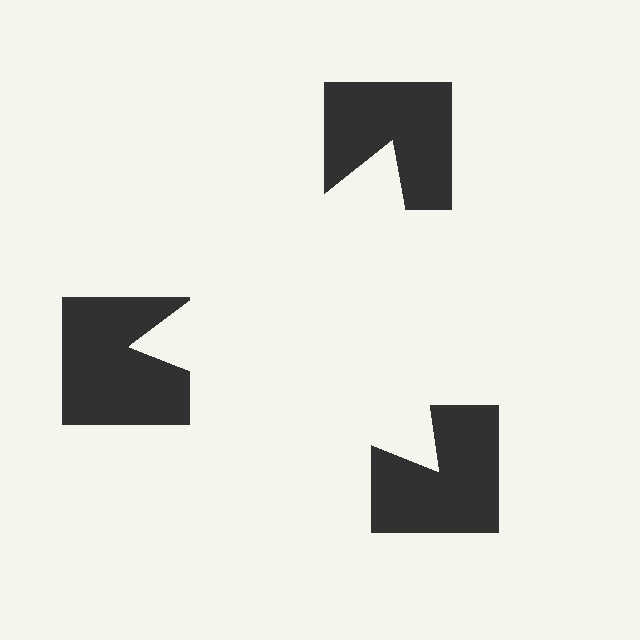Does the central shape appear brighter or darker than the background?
It typically appears slightly brighter than the background, even though no actual brightness change is drawn.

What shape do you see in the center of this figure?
An illusory triangle — its edges are inferred from the aligned wedge cuts in the notched squares, not physically drawn.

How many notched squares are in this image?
There are 3 — one at each vertex of the illusory triangle.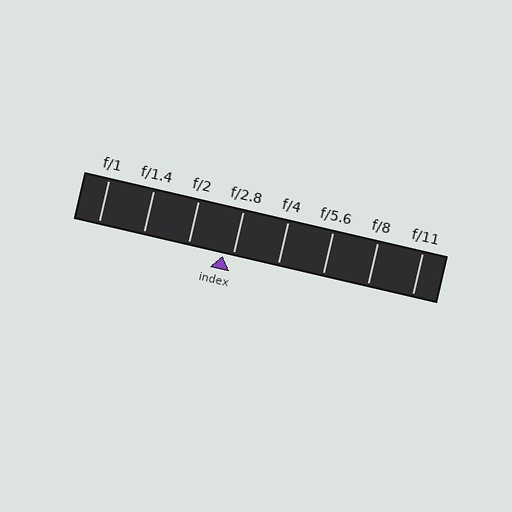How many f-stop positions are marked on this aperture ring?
There are 8 f-stop positions marked.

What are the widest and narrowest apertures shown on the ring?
The widest aperture shown is f/1 and the narrowest is f/11.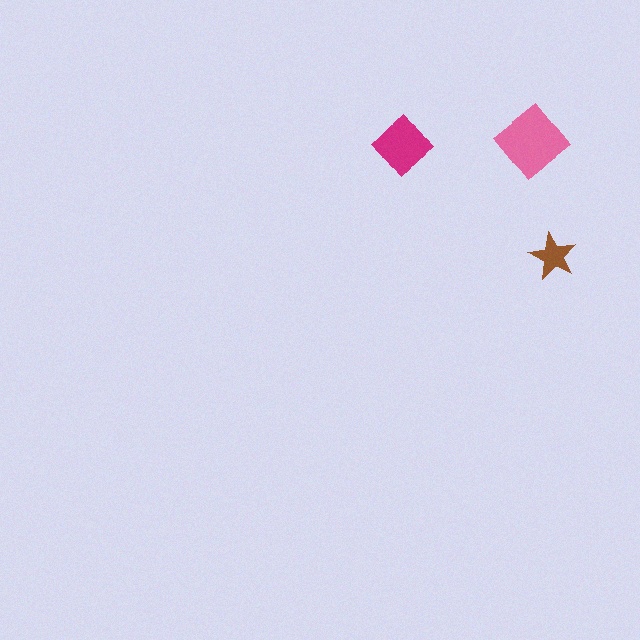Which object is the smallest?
The brown star.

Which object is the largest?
The pink diamond.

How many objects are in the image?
There are 3 objects in the image.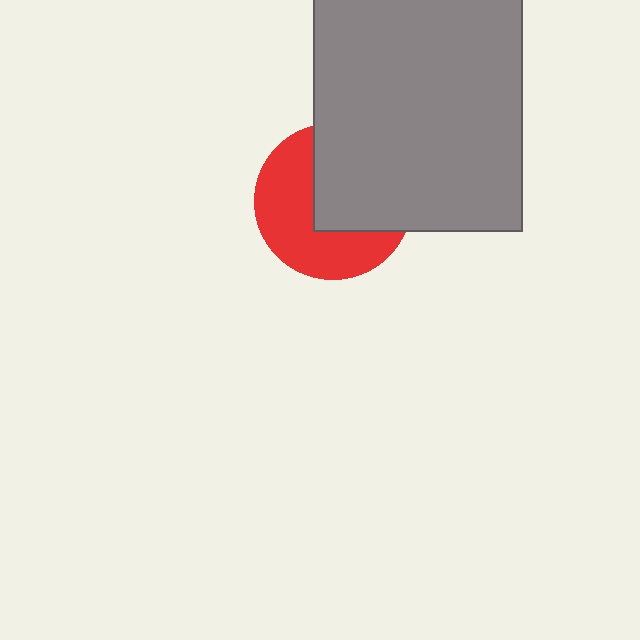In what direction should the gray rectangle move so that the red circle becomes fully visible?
The gray rectangle should move toward the upper-right. That is the shortest direction to clear the overlap and leave the red circle fully visible.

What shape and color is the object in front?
The object in front is a gray rectangle.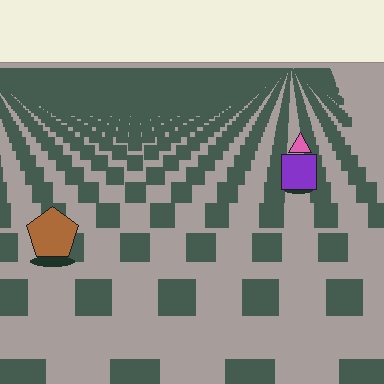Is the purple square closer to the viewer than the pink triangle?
Yes. The purple square is closer — you can tell from the texture gradient: the ground texture is coarser near it.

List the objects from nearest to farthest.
From nearest to farthest: the brown pentagon, the purple square, the pink triangle.